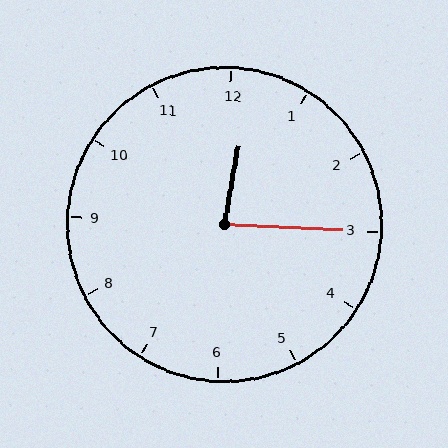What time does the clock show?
12:15.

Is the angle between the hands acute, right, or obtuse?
It is acute.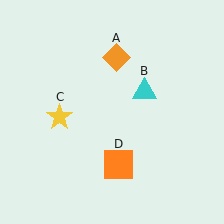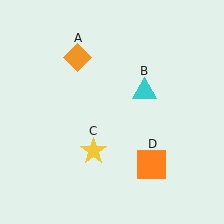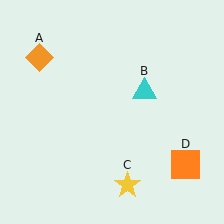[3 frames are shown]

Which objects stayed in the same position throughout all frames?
Cyan triangle (object B) remained stationary.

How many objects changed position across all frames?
3 objects changed position: orange diamond (object A), yellow star (object C), orange square (object D).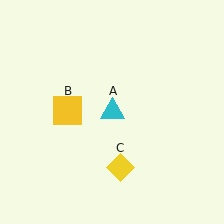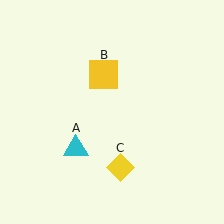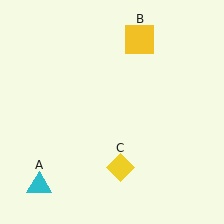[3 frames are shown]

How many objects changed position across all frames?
2 objects changed position: cyan triangle (object A), yellow square (object B).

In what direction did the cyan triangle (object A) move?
The cyan triangle (object A) moved down and to the left.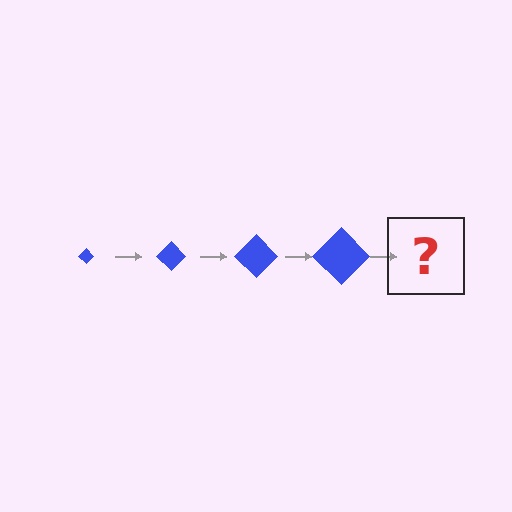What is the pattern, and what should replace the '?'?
The pattern is that the diamond gets progressively larger each step. The '?' should be a blue diamond, larger than the previous one.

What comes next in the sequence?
The next element should be a blue diamond, larger than the previous one.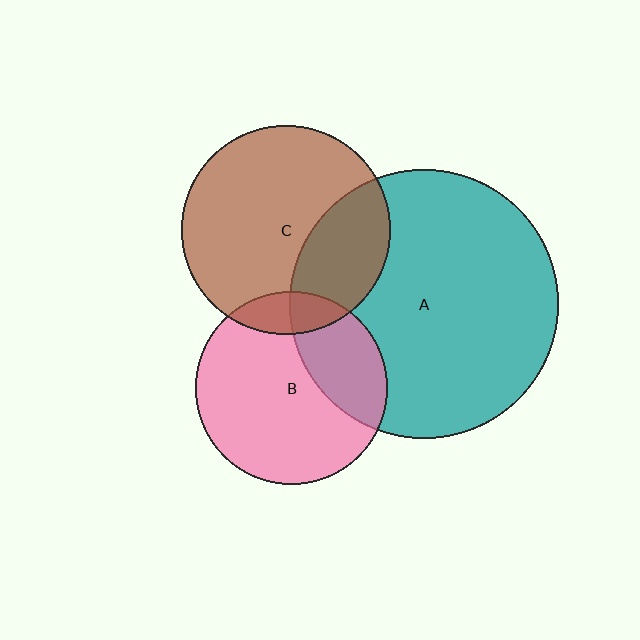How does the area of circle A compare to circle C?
Approximately 1.7 times.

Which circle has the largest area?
Circle A (teal).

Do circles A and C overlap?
Yes.